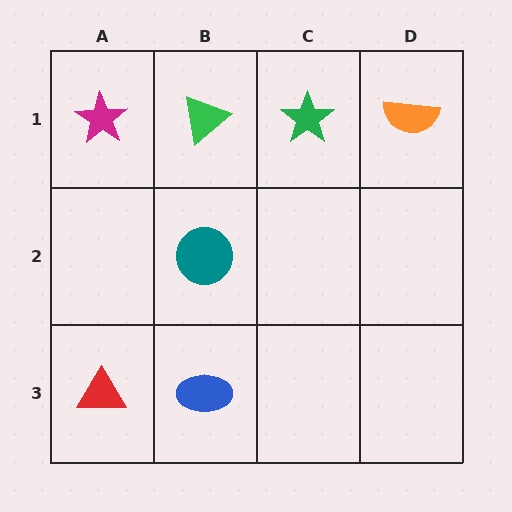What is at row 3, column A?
A red triangle.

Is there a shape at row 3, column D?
No, that cell is empty.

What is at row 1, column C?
A green star.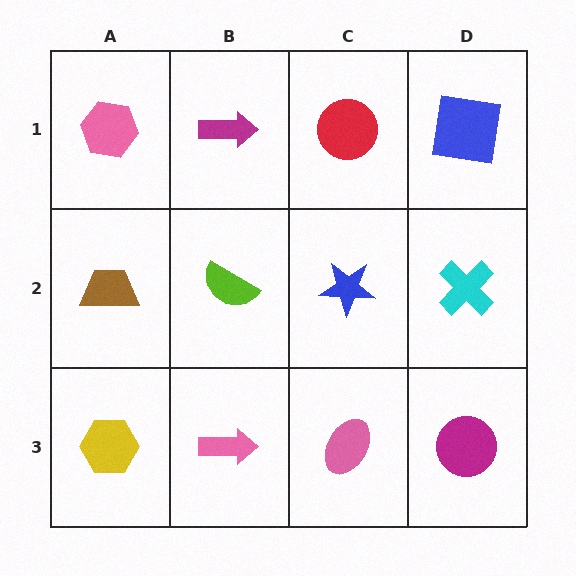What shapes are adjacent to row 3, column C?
A blue star (row 2, column C), a pink arrow (row 3, column B), a magenta circle (row 3, column D).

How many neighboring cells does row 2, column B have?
4.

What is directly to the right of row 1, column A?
A magenta arrow.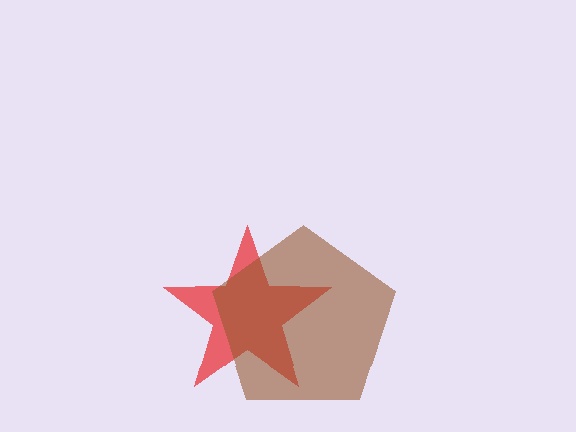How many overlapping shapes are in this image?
There are 2 overlapping shapes in the image.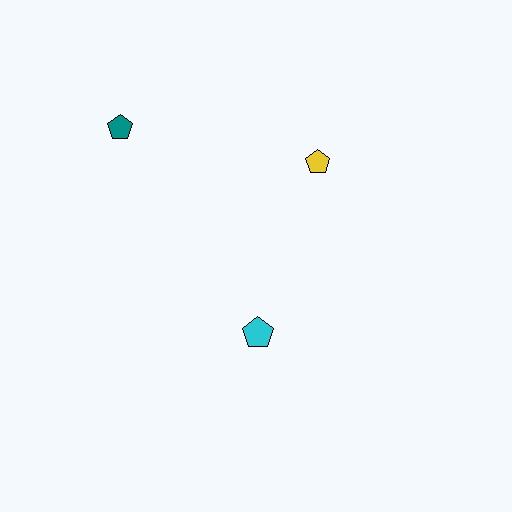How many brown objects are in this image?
There are no brown objects.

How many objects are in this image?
There are 3 objects.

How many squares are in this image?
There are no squares.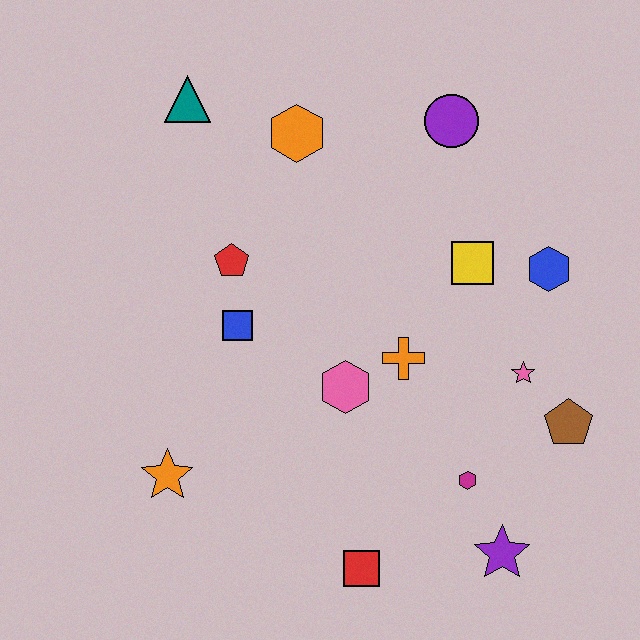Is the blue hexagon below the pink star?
No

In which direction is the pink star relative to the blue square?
The pink star is to the right of the blue square.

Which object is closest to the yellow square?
The blue hexagon is closest to the yellow square.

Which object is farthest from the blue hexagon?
The orange star is farthest from the blue hexagon.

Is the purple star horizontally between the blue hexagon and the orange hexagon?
Yes